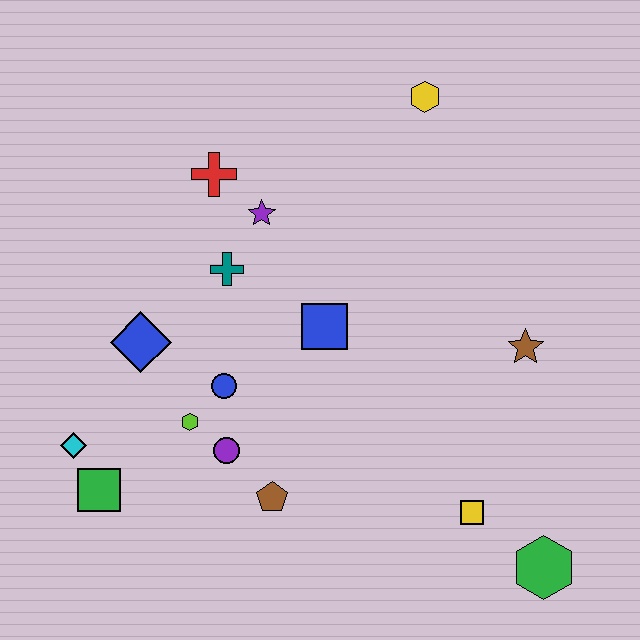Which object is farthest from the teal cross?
The green hexagon is farthest from the teal cross.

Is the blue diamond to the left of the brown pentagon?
Yes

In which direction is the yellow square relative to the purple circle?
The yellow square is to the right of the purple circle.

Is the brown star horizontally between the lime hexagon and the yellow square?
No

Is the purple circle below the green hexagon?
No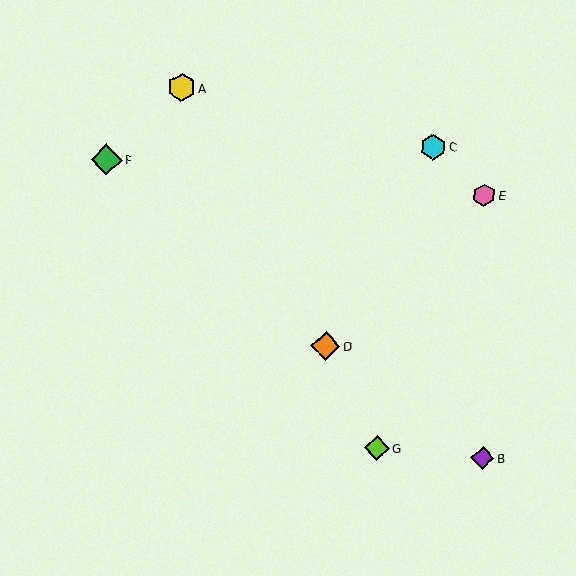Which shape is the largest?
The green diamond (labeled F) is the largest.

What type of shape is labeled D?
Shape D is an orange diamond.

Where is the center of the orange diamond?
The center of the orange diamond is at (326, 346).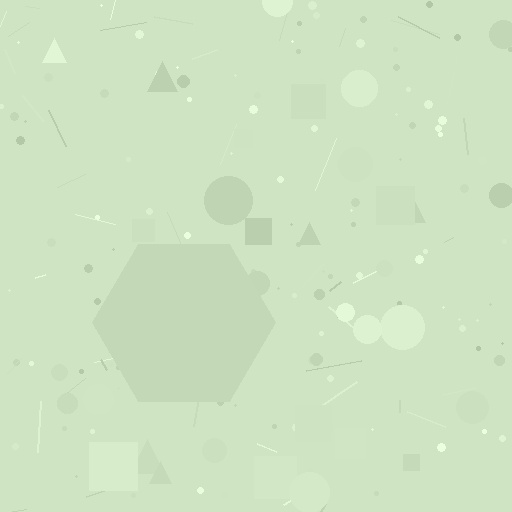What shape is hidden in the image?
A hexagon is hidden in the image.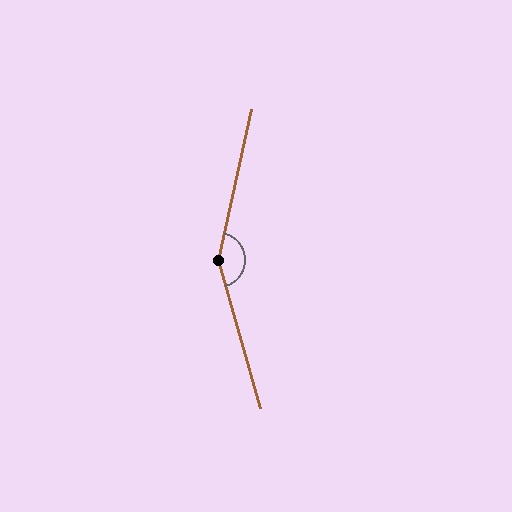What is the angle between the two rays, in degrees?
Approximately 152 degrees.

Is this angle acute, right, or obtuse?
It is obtuse.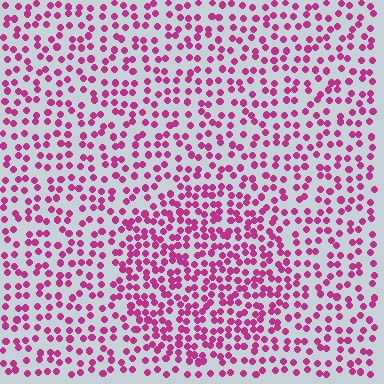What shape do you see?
I see a circle.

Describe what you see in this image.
The image contains small magenta elements arranged at two different densities. A circle-shaped region is visible where the elements are more densely packed than the surrounding area.